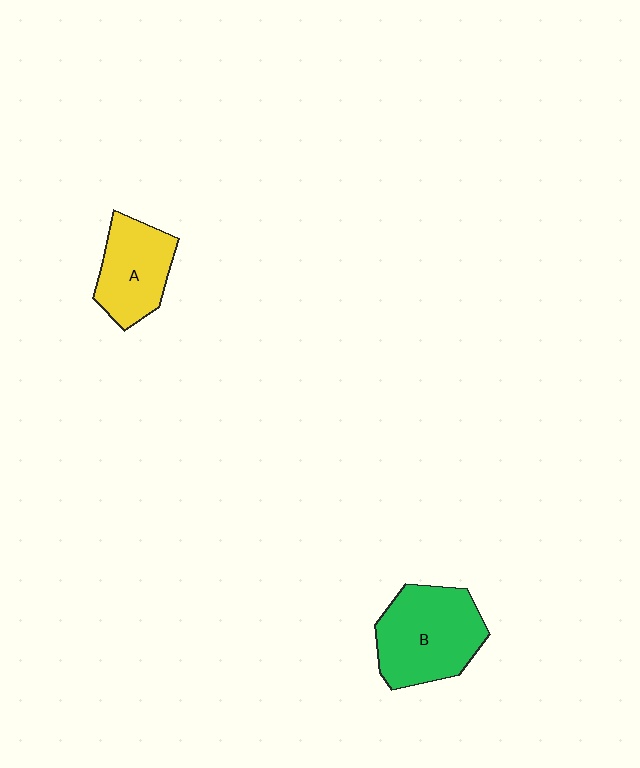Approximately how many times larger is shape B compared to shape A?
Approximately 1.4 times.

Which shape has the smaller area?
Shape A (yellow).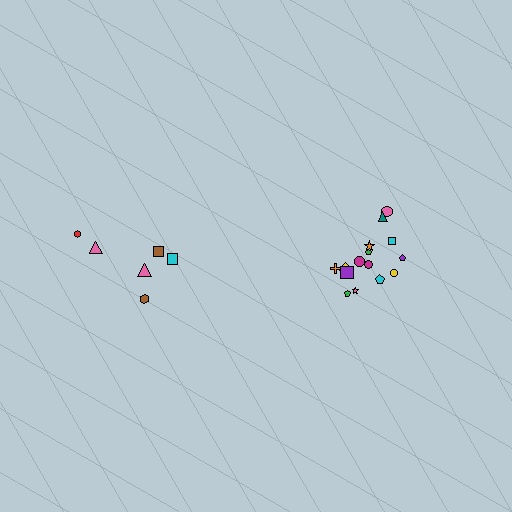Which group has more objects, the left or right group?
The right group.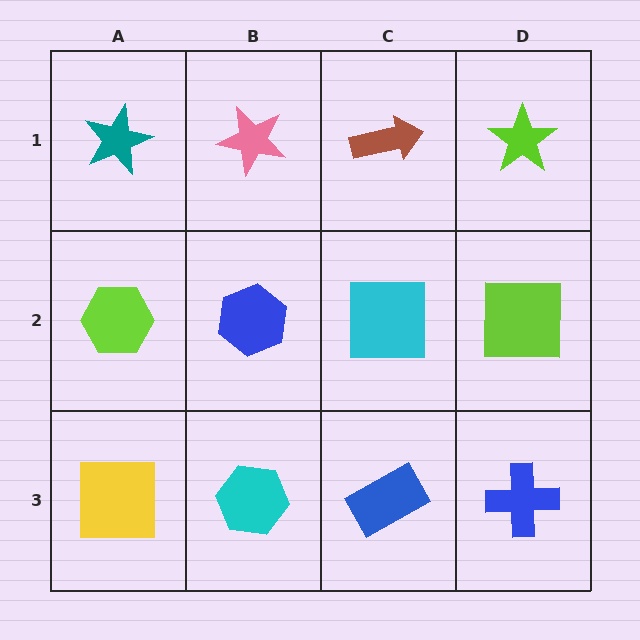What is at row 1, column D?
A lime star.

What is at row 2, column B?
A blue hexagon.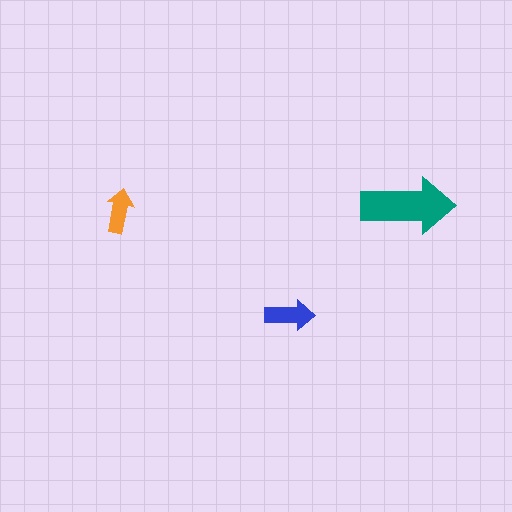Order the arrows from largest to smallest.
the teal one, the blue one, the orange one.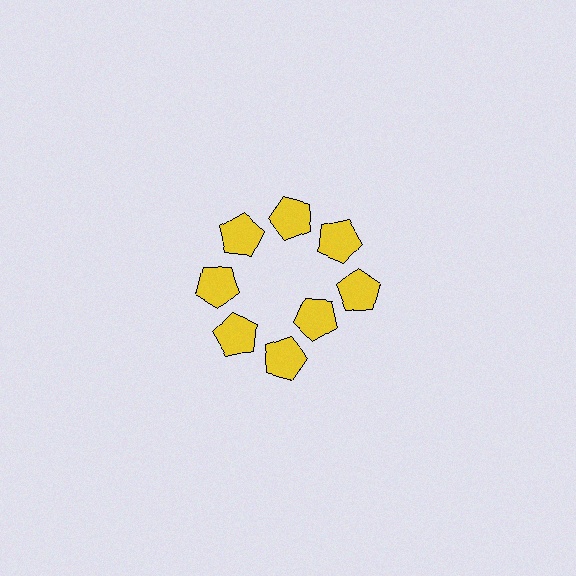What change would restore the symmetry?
The symmetry would be restored by moving it outward, back onto the ring so that all 8 pentagons sit at equal angles and equal distance from the center.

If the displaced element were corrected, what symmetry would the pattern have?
It would have 8-fold rotational symmetry — the pattern would map onto itself every 45 degrees.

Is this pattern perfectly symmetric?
No. The 8 yellow pentagons are arranged in a ring, but one element near the 4 o'clock position is pulled inward toward the center, breaking the 8-fold rotational symmetry.